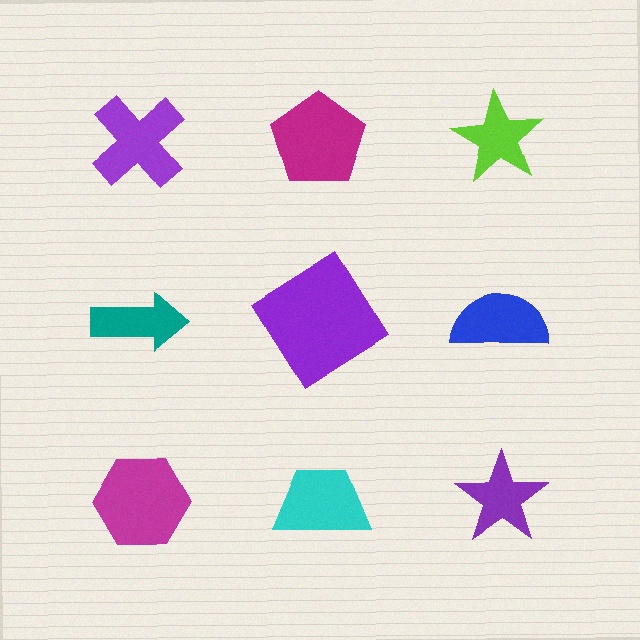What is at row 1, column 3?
A lime star.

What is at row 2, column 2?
A purple diamond.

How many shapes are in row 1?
3 shapes.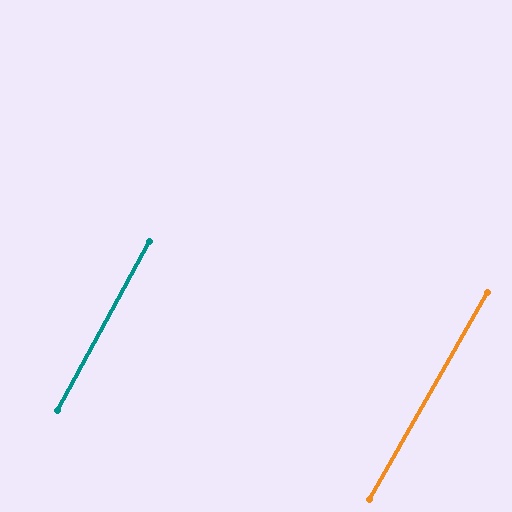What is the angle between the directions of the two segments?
Approximately 1 degree.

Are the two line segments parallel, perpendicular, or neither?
Parallel — their directions differ by only 1.0°.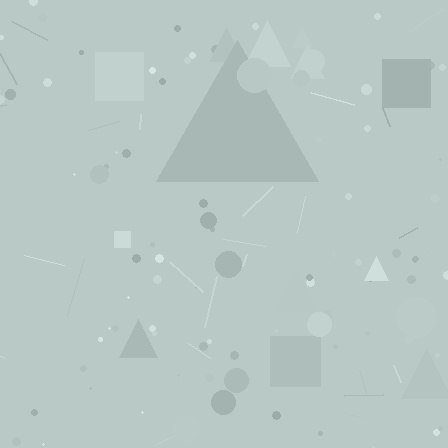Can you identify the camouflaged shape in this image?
The camouflaged shape is a triangle.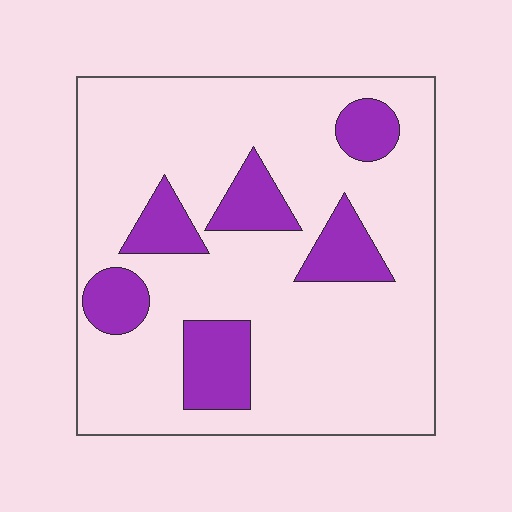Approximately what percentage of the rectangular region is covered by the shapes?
Approximately 20%.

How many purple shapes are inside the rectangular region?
6.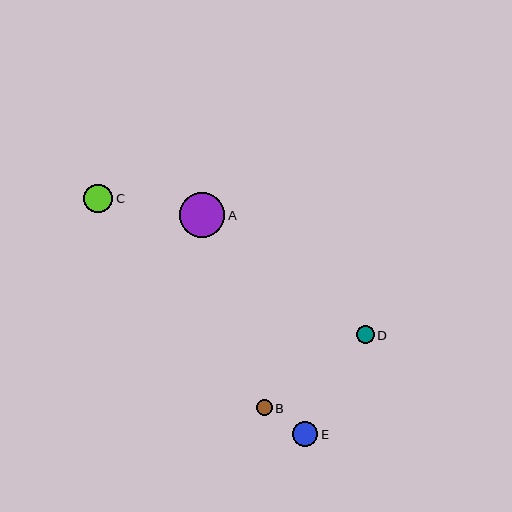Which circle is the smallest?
Circle B is the smallest with a size of approximately 16 pixels.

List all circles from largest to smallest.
From largest to smallest: A, C, E, D, B.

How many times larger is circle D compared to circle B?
Circle D is approximately 1.1 times the size of circle B.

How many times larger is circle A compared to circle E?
Circle A is approximately 1.8 times the size of circle E.